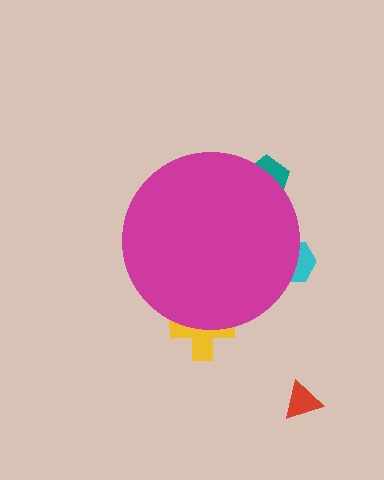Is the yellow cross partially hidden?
Yes, the yellow cross is partially hidden behind the magenta circle.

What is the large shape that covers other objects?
A magenta circle.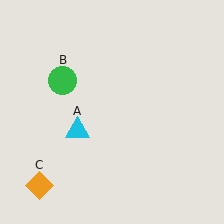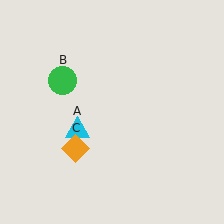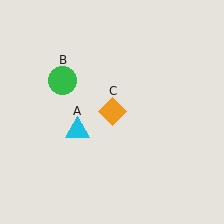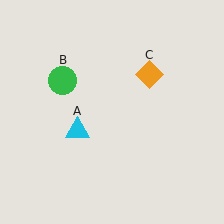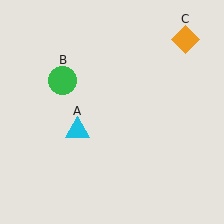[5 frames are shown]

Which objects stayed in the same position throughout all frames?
Cyan triangle (object A) and green circle (object B) remained stationary.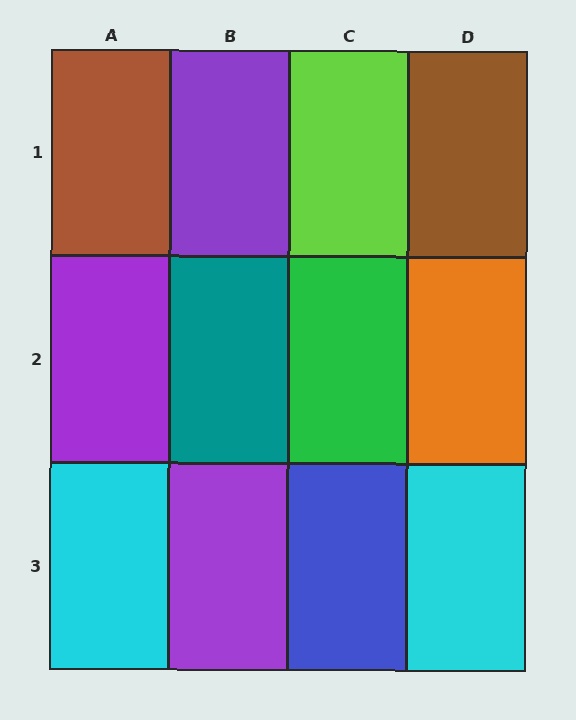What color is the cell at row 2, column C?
Green.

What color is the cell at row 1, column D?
Brown.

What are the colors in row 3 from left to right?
Cyan, purple, blue, cyan.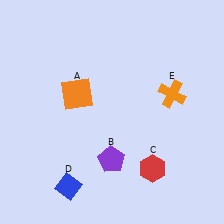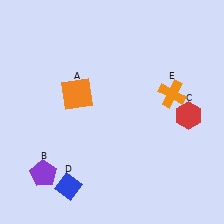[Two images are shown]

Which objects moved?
The objects that moved are: the purple pentagon (B), the red hexagon (C).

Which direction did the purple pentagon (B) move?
The purple pentagon (B) moved left.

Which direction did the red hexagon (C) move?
The red hexagon (C) moved up.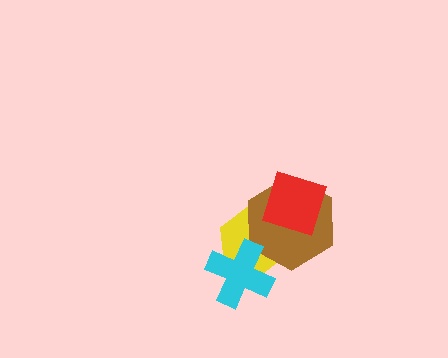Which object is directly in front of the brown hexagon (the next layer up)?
The cyan cross is directly in front of the brown hexagon.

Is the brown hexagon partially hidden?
Yes, it is partially covered by another shape.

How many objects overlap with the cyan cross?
2 objects overlap with the cyan cross.